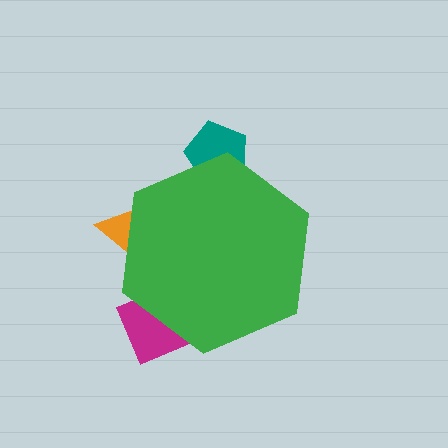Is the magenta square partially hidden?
Yes, the magenta square is partially hidden behind the green hexagon.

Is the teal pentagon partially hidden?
Yes, the teal pentagon is partially hidden behind the green hexagon.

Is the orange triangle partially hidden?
Yes, the orange triangle is partially hidden behind the green hexagon.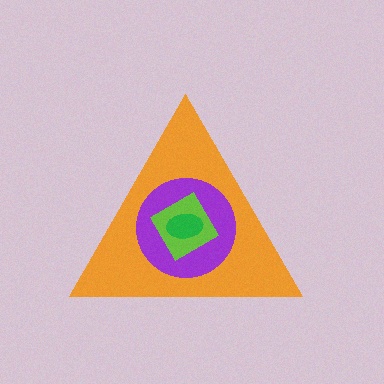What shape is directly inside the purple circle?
The lime diamond.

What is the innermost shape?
The green ellipse.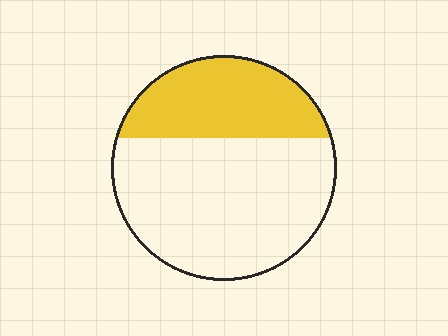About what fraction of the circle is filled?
About one third (1/3).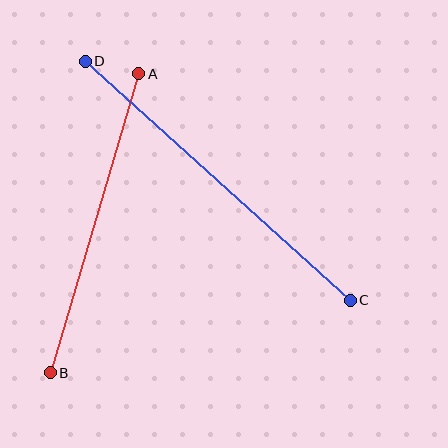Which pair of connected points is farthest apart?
Points C and D are farthest apart.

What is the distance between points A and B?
The distance is approximately 312 pixels.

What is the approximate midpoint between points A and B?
The midpoint is at approximately (94, 223) pixels.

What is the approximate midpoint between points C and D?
The midpoint is at approximately (218, 181) pixels.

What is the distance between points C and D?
The distance is approximately 357 pixels.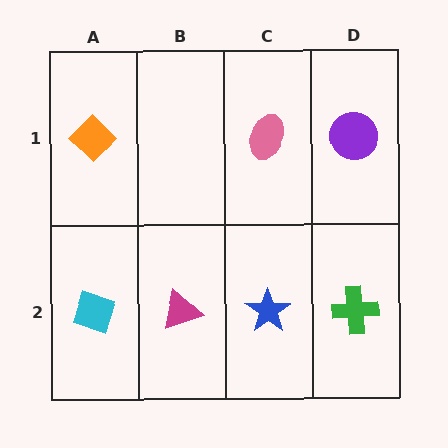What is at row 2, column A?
A cyan diamond.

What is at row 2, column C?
A blue star.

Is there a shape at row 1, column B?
No, that cell is empty.